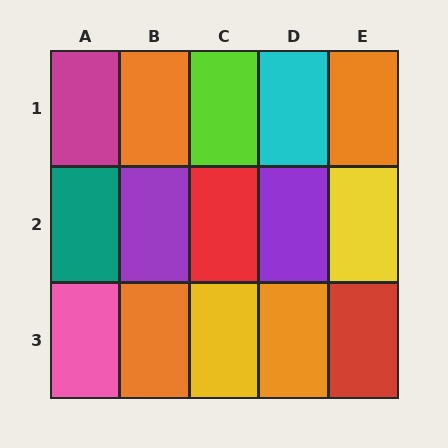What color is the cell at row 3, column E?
Red.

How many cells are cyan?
1 cell is cyan.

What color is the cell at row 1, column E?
Orange.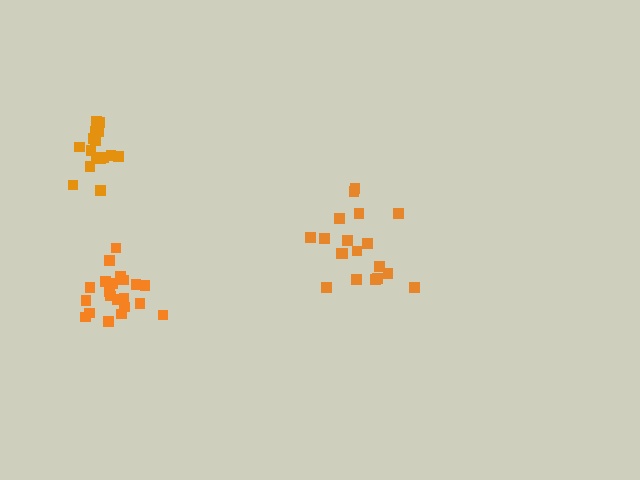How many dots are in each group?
Group 1: 16 dots, Group 2: 19 dots, Group 3: 21 dots (56 total).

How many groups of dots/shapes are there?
There are 3 groups.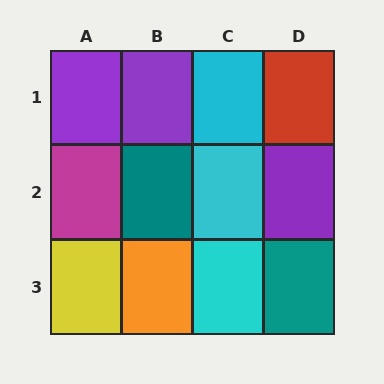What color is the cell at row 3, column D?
Teal.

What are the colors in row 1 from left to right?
Purple, purple, cyan, red.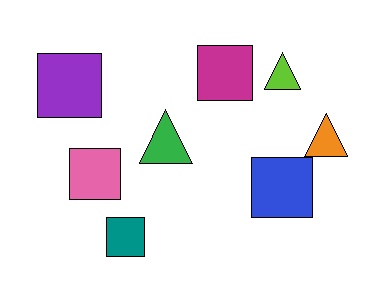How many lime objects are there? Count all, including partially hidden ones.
There is 1 lime object.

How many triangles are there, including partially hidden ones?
There are 3 triangles.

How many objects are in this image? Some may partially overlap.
There are 8 objects.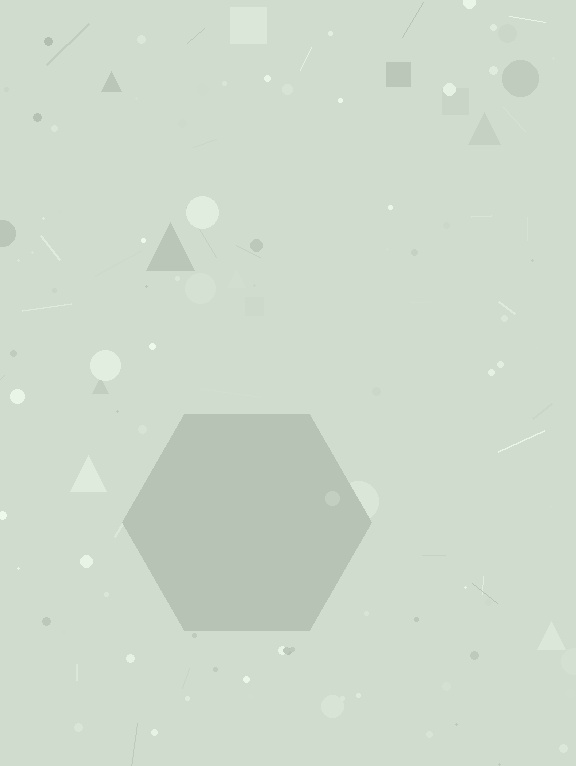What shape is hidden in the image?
A hexagon is hidden in the image.